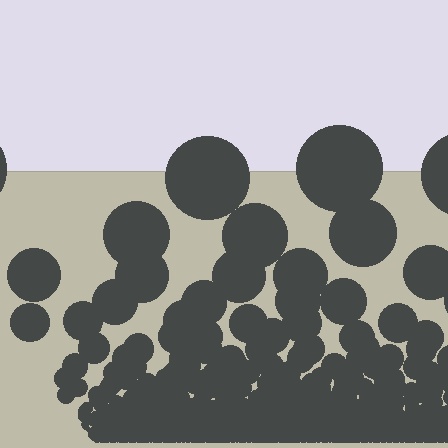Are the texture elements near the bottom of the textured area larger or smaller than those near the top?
Smaller. The gradient is inverted — elements near the bottom are smaller and denser.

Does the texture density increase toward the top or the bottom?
Density increases toward the bottom.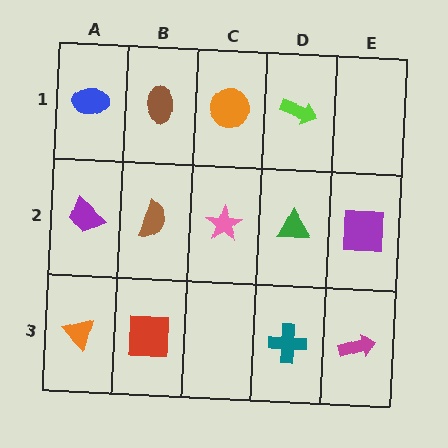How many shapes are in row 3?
4 shapes.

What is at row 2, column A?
A purple trapezoid.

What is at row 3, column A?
An orange triangle.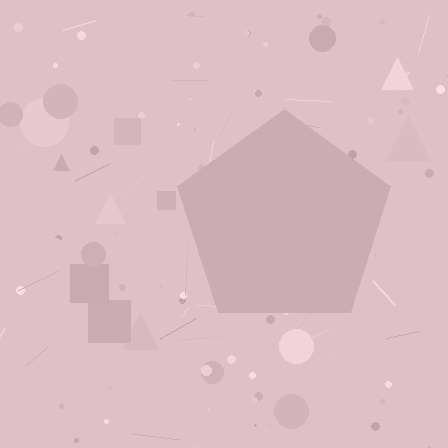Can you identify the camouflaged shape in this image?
The camouflaged shape is a pentagon.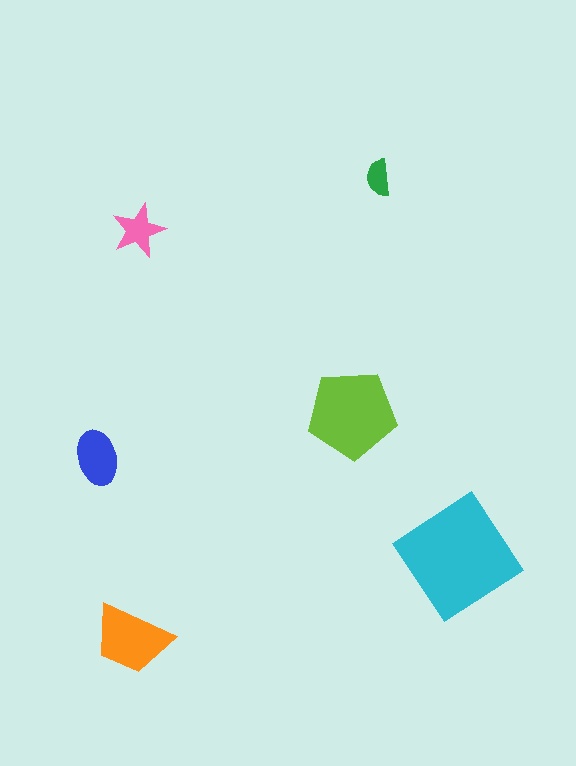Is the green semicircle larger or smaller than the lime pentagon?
Smaller.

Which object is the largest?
The cyan diamond.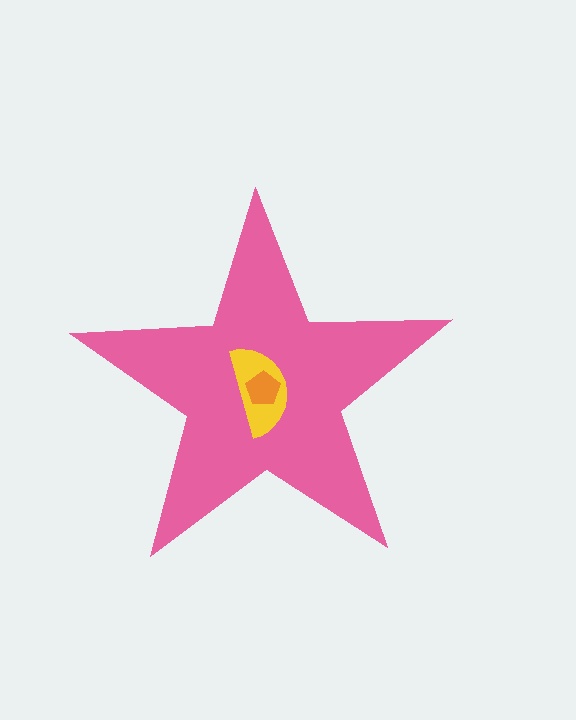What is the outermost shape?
The pink star.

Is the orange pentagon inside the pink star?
Yes.